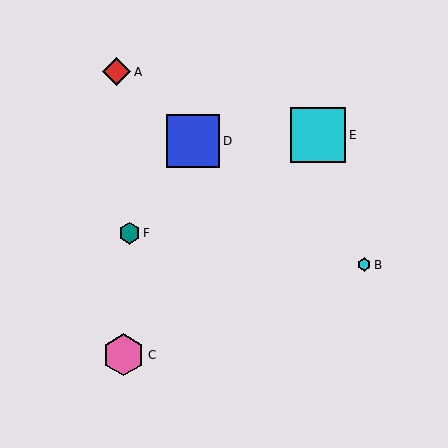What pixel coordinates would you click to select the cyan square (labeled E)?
Click at (318, 135) to select the cyan square E.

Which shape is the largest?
The cyan square (labeled E) is the largest.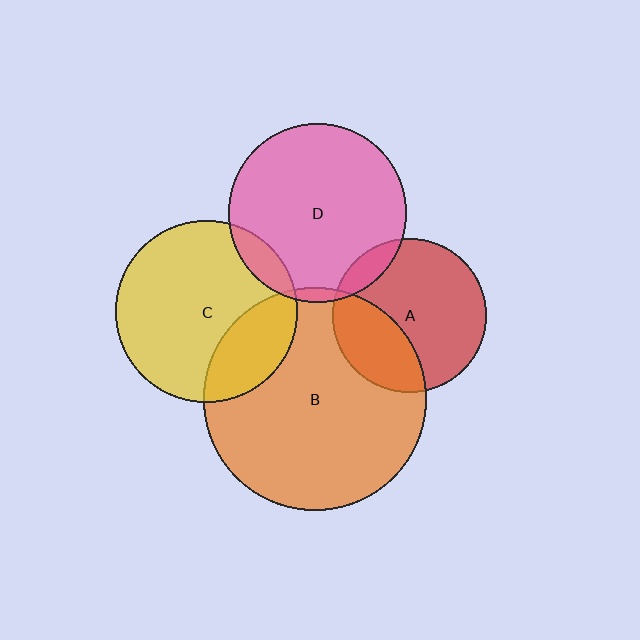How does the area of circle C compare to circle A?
Approximately 1.4 times.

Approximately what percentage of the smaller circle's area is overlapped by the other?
Approximately 10%.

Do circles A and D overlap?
Yes.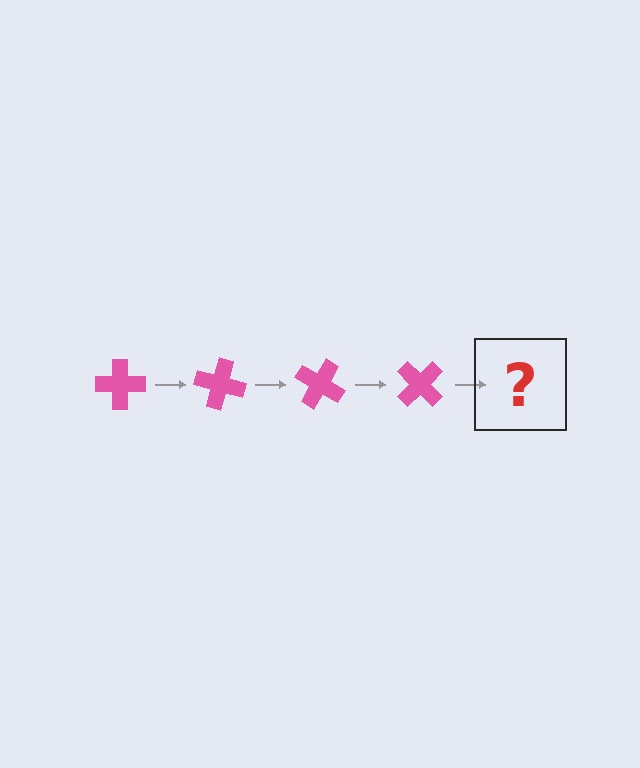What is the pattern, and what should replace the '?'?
The pattern is that the cross rotates 15 degrees each step. The '?' should be a pink cross rotated 60 degrees.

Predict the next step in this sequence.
The next step is a pink cross rotated 60 degrees.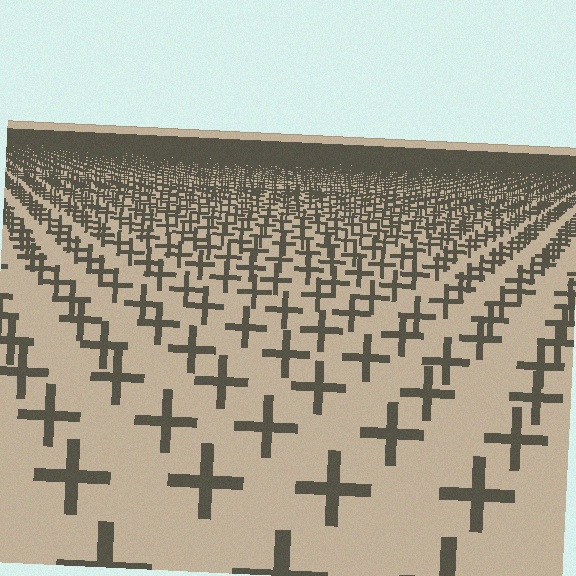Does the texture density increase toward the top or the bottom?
Density increases toward the top.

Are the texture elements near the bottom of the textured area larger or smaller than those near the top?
Larger. Near the bottom, elements are closer to the viewer and appear at a bigger on-screen size.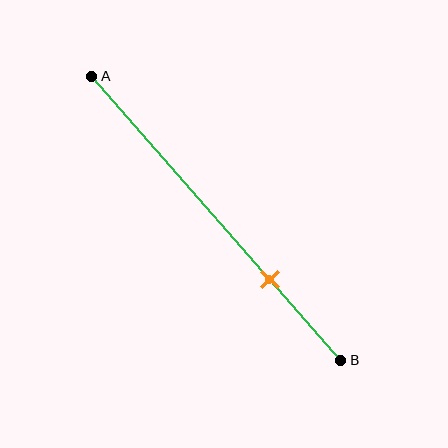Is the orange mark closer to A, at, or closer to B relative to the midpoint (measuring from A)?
The orange mark is closer to point B than the midpoint of segment AB.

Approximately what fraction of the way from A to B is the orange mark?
The orange mark is approximately 70% of the way from A to B.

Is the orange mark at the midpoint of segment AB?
No, the mark is at about 70% from A, not at the 50% midpoint.